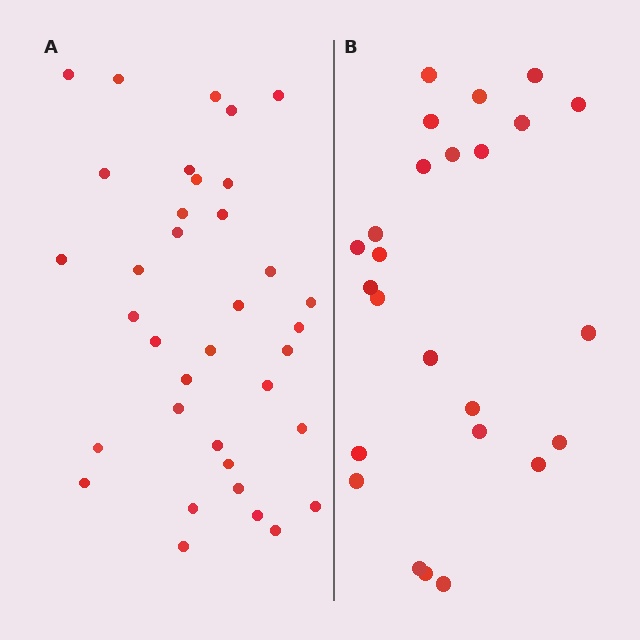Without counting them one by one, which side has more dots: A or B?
Region A (the left region) has more dots.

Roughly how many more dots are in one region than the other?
Region A has roughly 12 or so more dots than region B.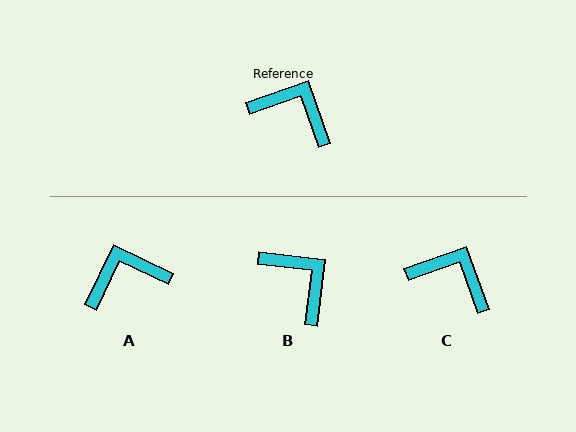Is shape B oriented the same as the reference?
No, it is off by about 27 degrees.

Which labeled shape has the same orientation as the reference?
C.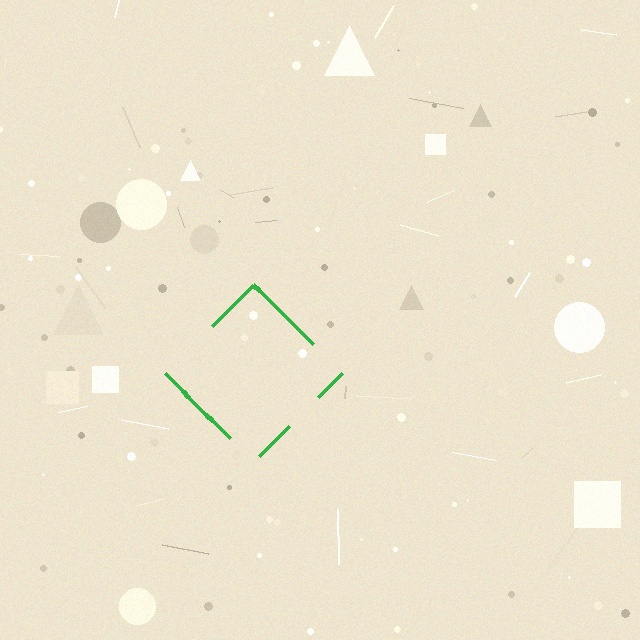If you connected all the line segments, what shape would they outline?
They would outline a diamond.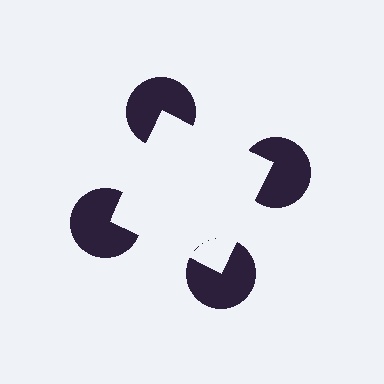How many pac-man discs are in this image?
There are 4 — one at each vertex of the illusory square.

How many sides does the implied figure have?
4 sides.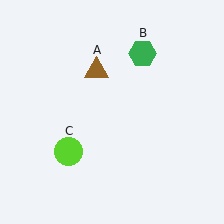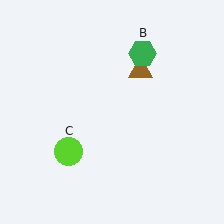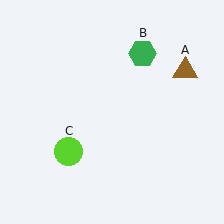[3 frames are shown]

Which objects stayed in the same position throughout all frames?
Green hexagon (object B) and lime circle (object C) remained stationary.